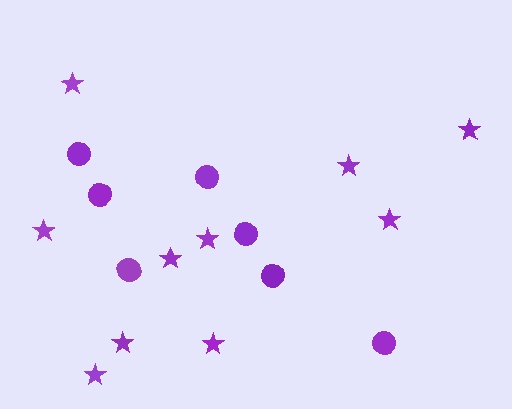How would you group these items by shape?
There are 2 groups: one group of stars (10) and one group of circles (7).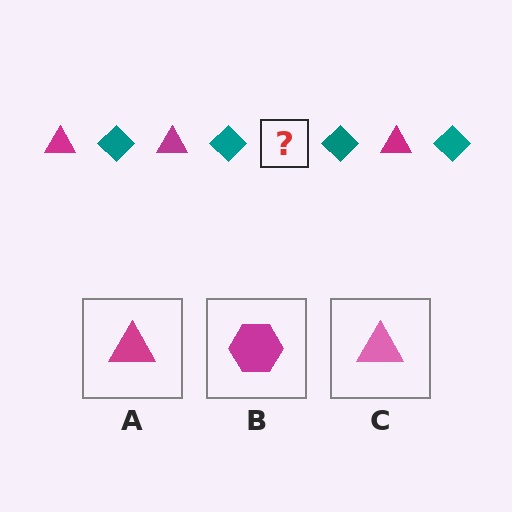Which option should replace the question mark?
Option A.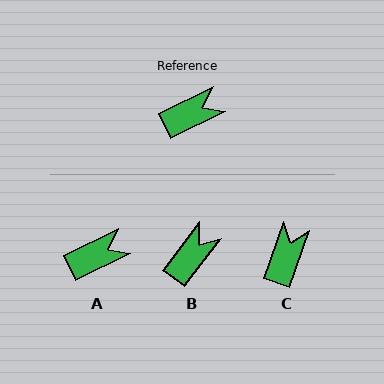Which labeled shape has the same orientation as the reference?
A.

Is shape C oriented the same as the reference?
No, it is off by about 45 degrees.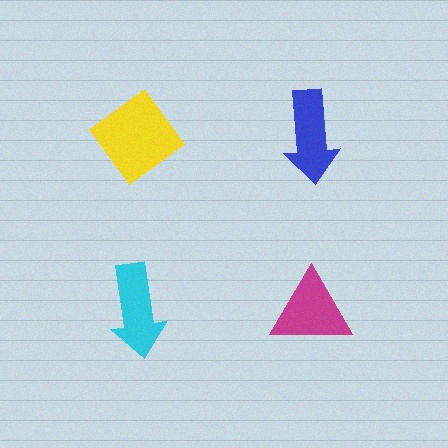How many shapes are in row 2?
2 shapes.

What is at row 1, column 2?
A blue arrow.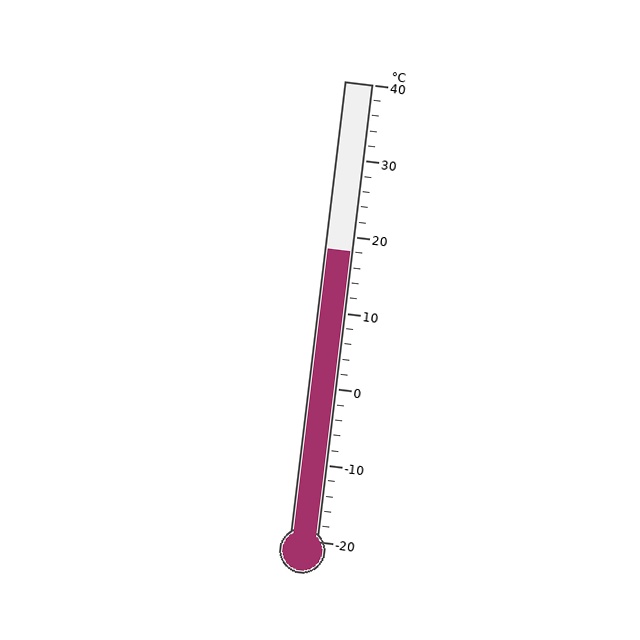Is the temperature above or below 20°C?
The temperature is below 20°C.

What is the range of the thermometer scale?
The thermometer scale ranges from -20°C to 40°C.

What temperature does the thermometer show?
The thermometer shows approximately 18°C.